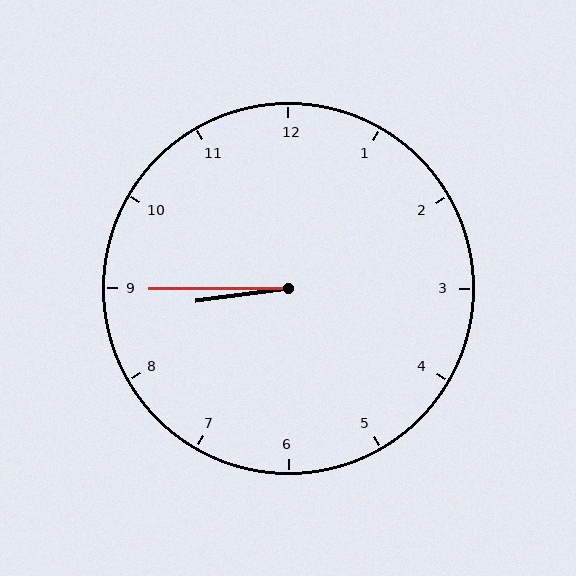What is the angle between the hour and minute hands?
Approximately 8 degrees.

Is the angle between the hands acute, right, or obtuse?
It is acute.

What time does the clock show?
8:45.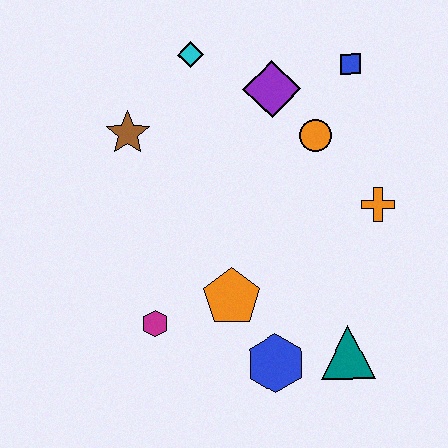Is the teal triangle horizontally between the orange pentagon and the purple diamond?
No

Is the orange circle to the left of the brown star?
No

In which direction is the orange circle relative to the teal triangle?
The orange circle is above the teal triangle.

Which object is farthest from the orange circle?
The magenta hexagon is farthest from the orange circle.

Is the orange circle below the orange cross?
No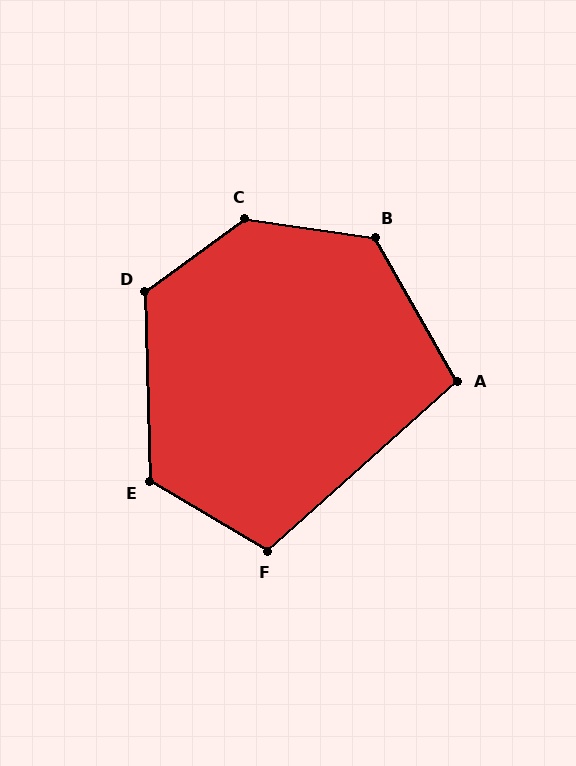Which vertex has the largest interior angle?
C, at approximately 136 degrees.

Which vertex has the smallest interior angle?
A, at approximately 102 degrees.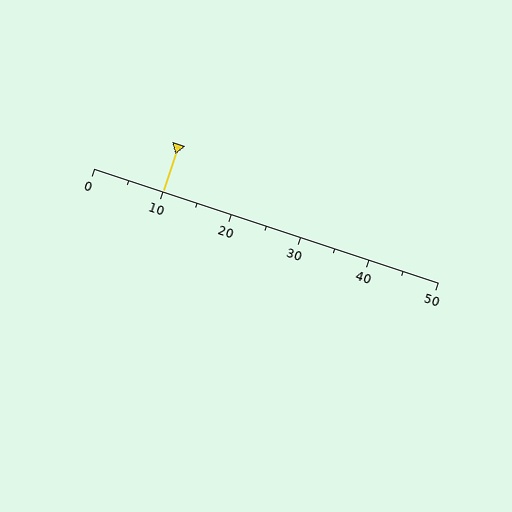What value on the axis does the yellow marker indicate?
The marker indicates approximately 10.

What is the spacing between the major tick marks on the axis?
The major ticks are spaced 10 apart.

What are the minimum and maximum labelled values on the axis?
The axis runs from 0 to 50.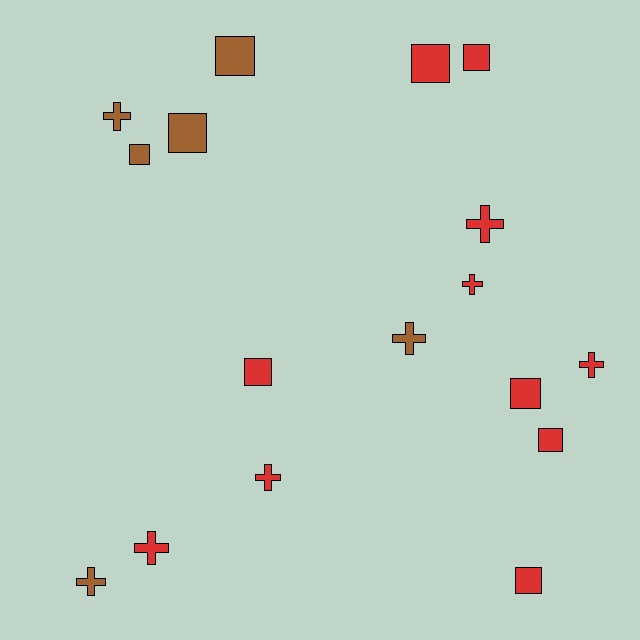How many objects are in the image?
There are 17 objects.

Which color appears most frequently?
Red, with 11 objects.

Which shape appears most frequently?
Square, with 9 objects.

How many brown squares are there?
There are 3 brown squares.